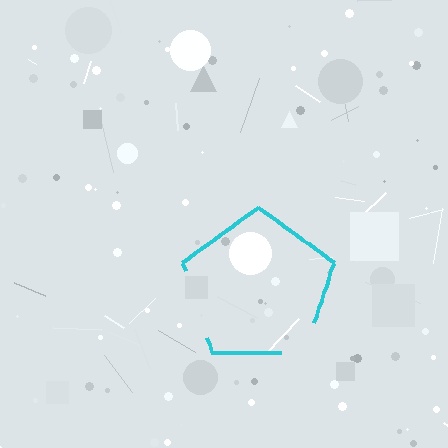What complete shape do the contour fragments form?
The contour fragments form a pentagon.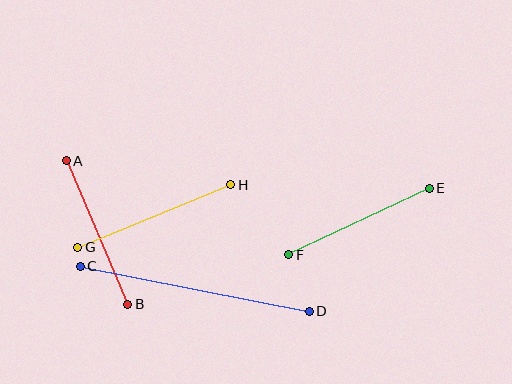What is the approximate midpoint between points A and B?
The midpoint is at approximately (97, 232) pixels.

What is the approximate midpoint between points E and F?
The midpoint is at approximately (359, 221) pixels.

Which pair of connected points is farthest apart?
Points C and D are farthest apart.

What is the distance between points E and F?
The distance is approximately 155 pixels.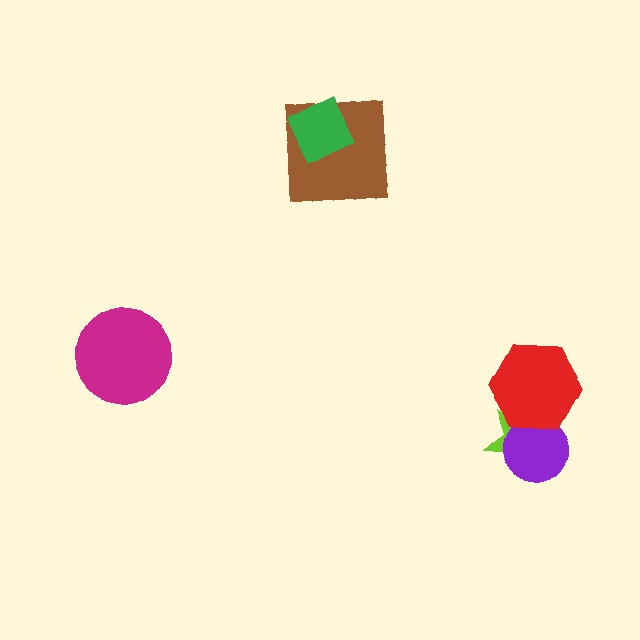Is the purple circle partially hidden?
Yes, it is partially covered by another shape.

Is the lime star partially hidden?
Yes, it is partially covered by another shape.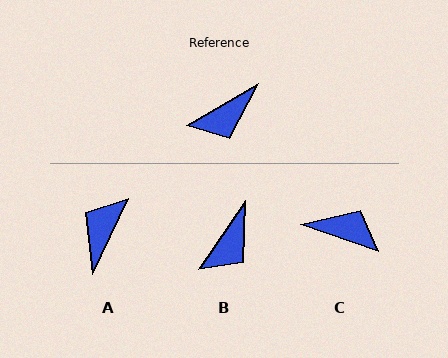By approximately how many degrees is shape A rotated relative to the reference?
Approximately 146 degrees clockwise.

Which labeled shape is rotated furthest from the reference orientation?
A, about 146 degrees away.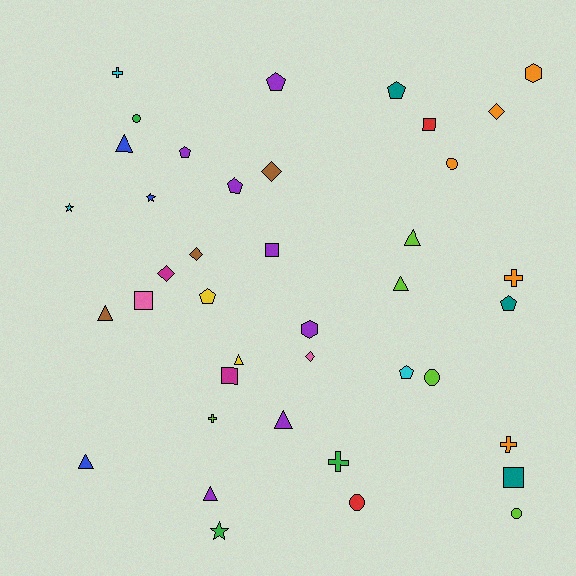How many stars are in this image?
There are 3 stars.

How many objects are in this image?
There are 40 objects.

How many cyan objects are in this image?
There are 3 cyan objects.